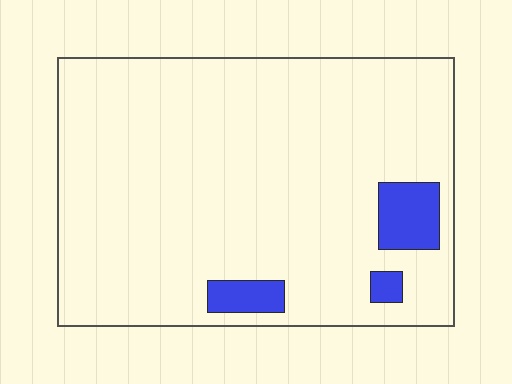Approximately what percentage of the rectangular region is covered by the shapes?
Approximately 5%.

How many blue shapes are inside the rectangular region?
3.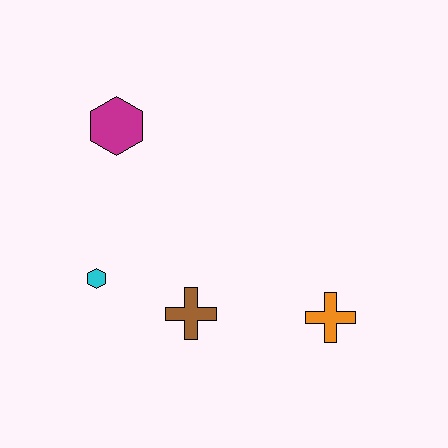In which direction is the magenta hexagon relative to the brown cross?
The magenta hexagon is above the brown cross.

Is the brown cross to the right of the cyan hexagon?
Yes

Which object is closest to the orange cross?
The brown cross is closest to the orange cross.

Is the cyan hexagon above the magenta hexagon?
No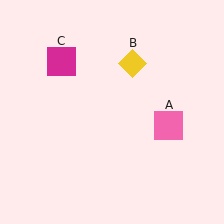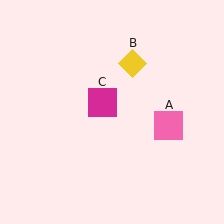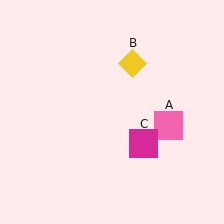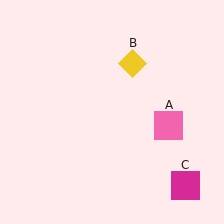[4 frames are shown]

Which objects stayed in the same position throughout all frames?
Pink square (object A) and yellow diamond (object B) remained stationary.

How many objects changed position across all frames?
1 object changed position: magenta square (object C).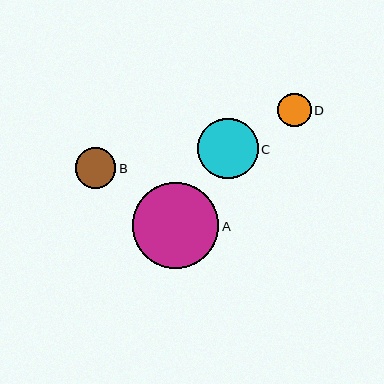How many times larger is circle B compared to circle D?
Circle B is approximately 1.2 times the size of circle D.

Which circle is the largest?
Circle A is the largest with a size of approximately 86 pixels.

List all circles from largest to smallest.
From largest to smallest: A, C, B, D.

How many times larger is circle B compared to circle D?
Circle B is approximately 1.2 times the size of circle D.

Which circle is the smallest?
Circle D is the smallest with a size of approximately 33 pixels.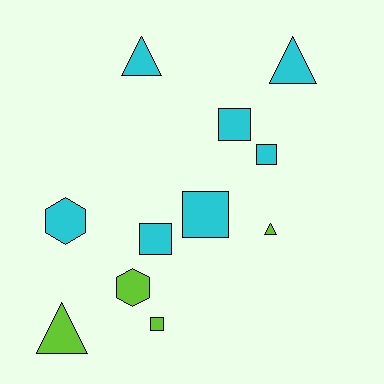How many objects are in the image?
There are 11 objects.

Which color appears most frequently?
Cyan, with 7 objects.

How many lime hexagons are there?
There is 1 lime hexagon.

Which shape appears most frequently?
Square, with 5 objects.